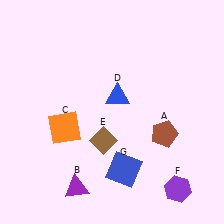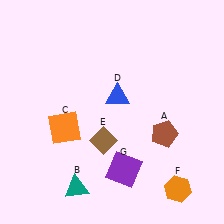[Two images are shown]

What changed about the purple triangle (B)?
In Image 1, B is purple. In Image 2, it changed to teal.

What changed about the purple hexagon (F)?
In Image 1, F is purple. In Image 2, it changed to orange.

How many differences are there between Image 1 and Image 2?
There are 3 differences between the two images.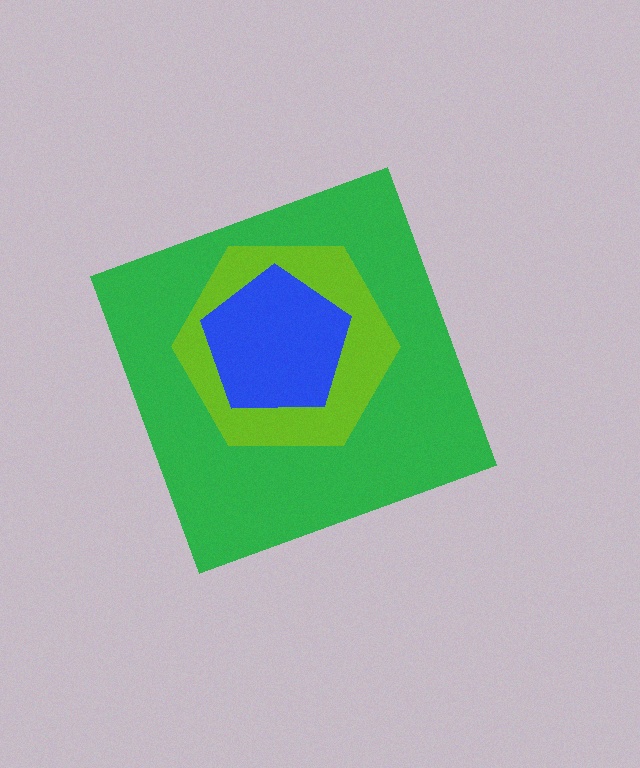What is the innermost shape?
The blue pentagon.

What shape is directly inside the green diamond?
The lime hexagon.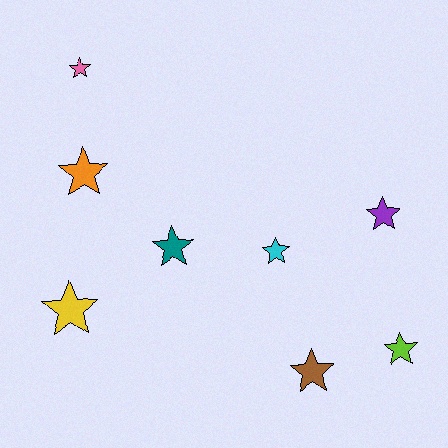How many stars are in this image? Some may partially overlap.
There are 8 stars.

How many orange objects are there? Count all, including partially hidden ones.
There is 1 orange object.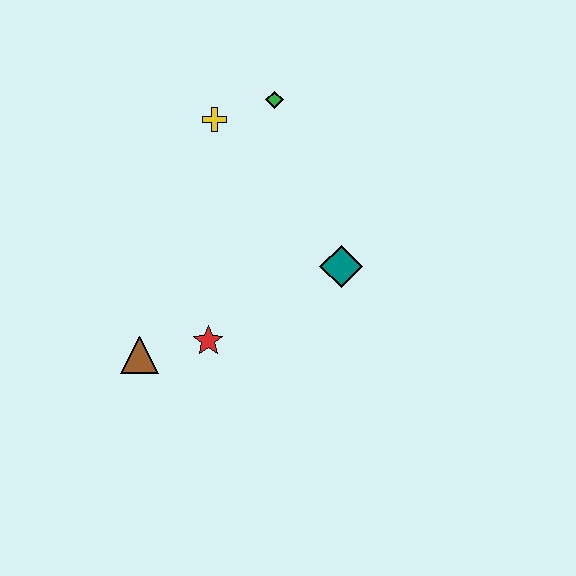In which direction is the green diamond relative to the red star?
The green diamond is above the red star.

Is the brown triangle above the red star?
No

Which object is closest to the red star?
The brown triangle is closest to the red star.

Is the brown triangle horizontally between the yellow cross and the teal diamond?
No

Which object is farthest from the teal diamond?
The brown triangle is farthest from the teal diamond.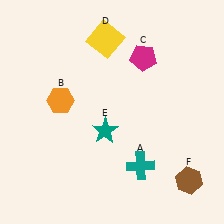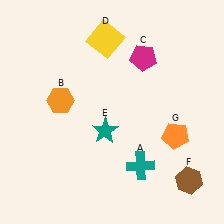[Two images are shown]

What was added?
An orange pentagon (G) was added in Image 2.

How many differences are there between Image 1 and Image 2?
There is 1 difference between the two images.